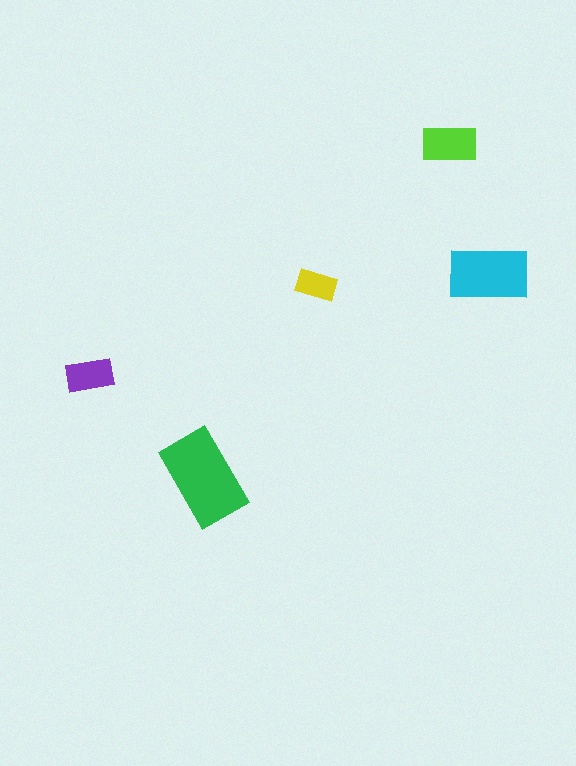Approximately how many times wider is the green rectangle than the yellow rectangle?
About 2.5 times wider.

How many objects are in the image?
There are 5 objects in the image.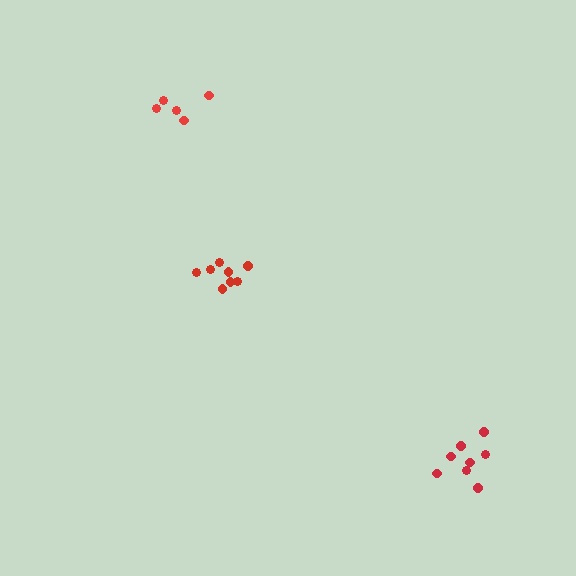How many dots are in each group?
Group 1: 8 dots, Group 2: 8 dots, Group 3: 5 dots (21 total).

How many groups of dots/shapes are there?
There are 3 groups.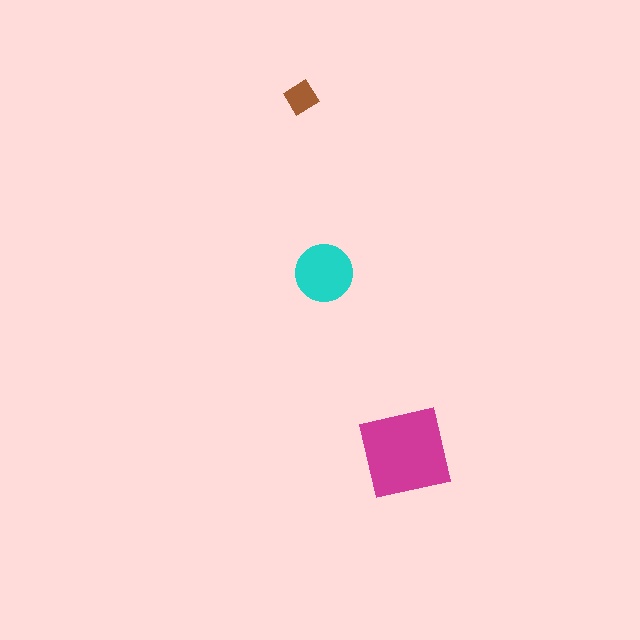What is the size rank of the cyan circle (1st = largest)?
2nd.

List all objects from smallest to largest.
The brown diamond, the cyan circle, the magenta square.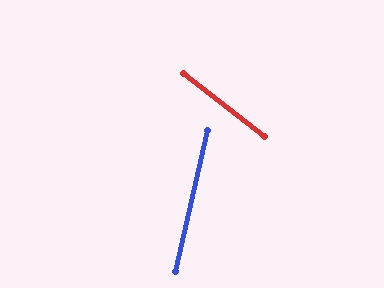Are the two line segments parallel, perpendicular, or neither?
Neither parallel nor perpendicular — they differ by about 65°.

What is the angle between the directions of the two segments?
Approximately 65 degrees.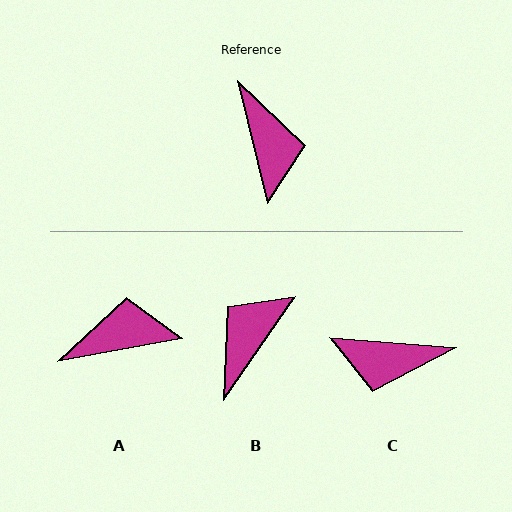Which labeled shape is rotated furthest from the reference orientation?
B, about 131 degrees away.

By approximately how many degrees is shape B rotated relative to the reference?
Approximately 131 degrees counter-clockwise.